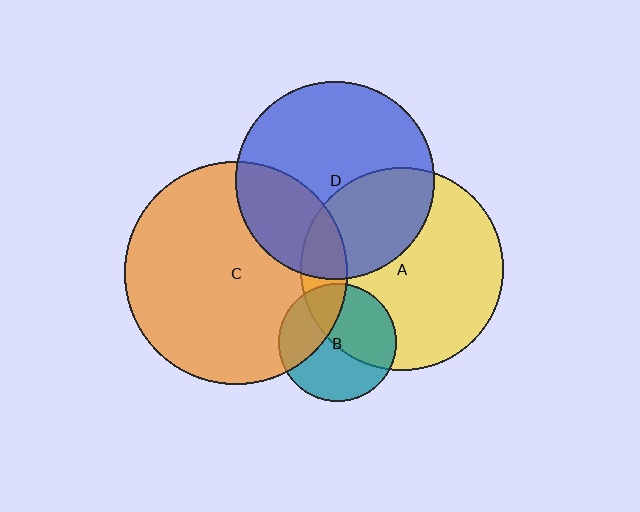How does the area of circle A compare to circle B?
Approximately 3.0 times.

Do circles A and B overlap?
Yes.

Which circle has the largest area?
Circle C (orange).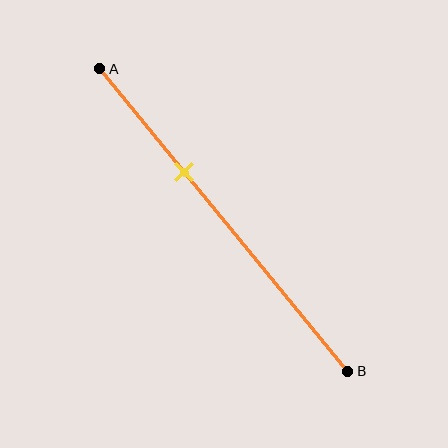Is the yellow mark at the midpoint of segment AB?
No, the mark is at about 35% from A, not at the 50% midpoint.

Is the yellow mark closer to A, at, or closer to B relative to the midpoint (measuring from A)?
The yellow mark is closer to point A than the midpoint of segment AB.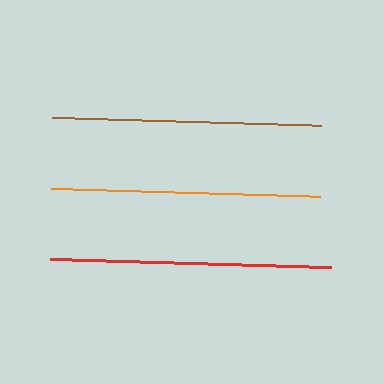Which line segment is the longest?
The red line is the longest at approximately 281 pixels.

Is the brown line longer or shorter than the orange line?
The orange line is longer than the brown line.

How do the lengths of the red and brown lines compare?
The red and brown lines are approximately the same length.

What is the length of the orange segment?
The orange segment is approximately 269 pixels long.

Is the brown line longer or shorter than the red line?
The red line is longer than the brown line.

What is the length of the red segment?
The red segment is approximately 281 pixels long.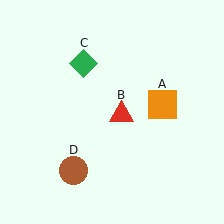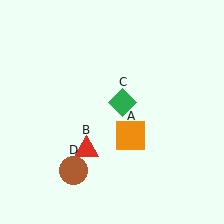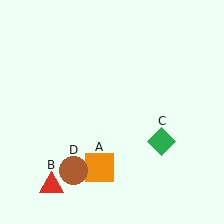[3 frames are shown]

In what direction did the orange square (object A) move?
The orange square (object A) moved down and to the left.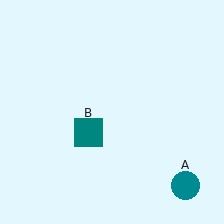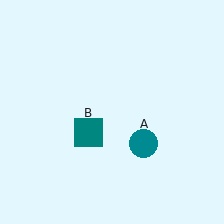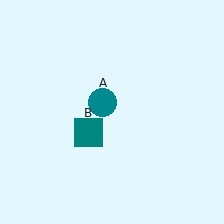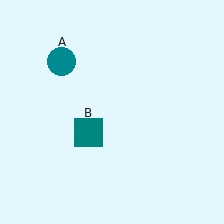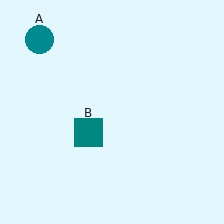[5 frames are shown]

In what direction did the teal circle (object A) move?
The teal circle (object A) moved up and to the left.